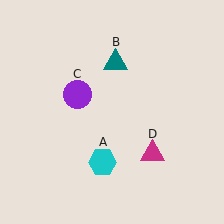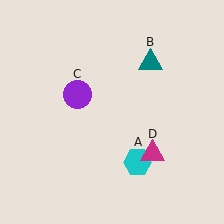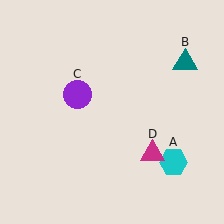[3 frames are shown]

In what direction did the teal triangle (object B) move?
The teal triangle (object B) moved right.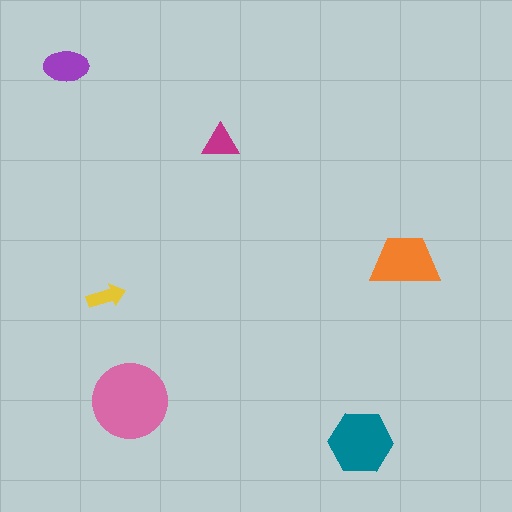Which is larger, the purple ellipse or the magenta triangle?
The purple ellipse.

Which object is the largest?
The pink circle.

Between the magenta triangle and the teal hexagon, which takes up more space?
The teal hexagon.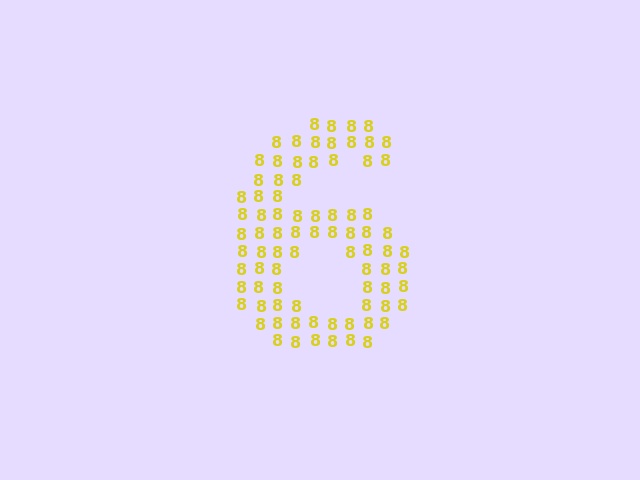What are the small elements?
The small elements are digit 8's.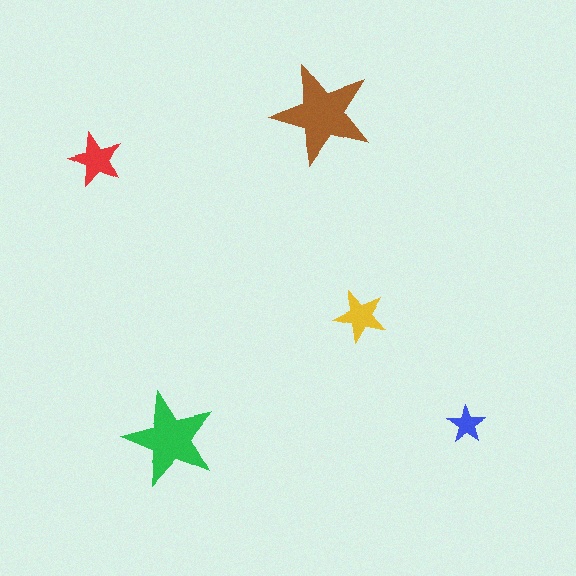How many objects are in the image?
There are 5 objects in the image.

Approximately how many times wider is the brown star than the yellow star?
About 2 times wider.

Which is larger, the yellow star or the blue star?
The yellow one.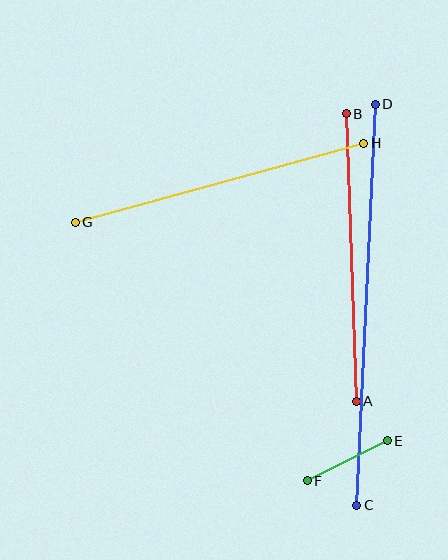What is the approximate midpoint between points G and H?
The midpoint is at approximately (219, 183) pixels.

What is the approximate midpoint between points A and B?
The midpoint is at approximately (351, 258) pixels.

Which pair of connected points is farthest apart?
Points C and D are farthest apart.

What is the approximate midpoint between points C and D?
The midpoint is at approximately (366, 305) pixels.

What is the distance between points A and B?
The distance is approximately 288 pixels.